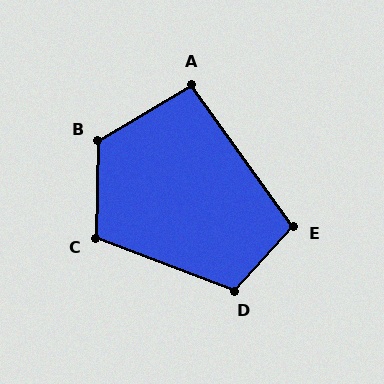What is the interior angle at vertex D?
Approximately 112 degrees (obtuse).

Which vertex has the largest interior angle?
B, at approximately 122 degrees.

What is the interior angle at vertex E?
Approximately 101 degrees (obtuse).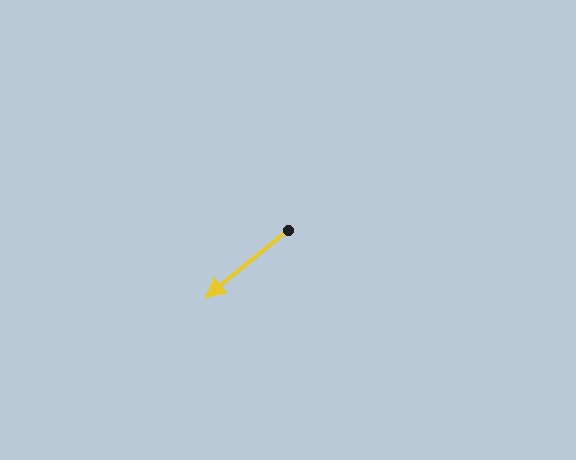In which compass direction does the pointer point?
Southwest.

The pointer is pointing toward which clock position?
Roughly 8 o'clock.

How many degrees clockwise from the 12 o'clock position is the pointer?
Approximately 230 degrees.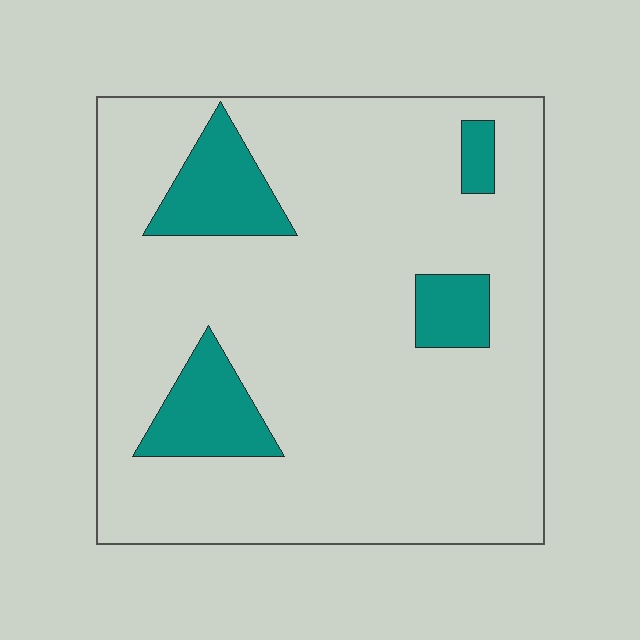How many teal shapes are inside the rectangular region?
4.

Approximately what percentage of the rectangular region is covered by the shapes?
Approximately 15%.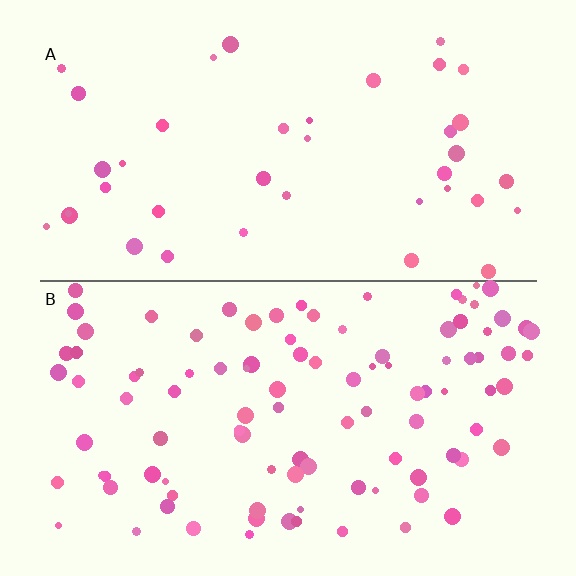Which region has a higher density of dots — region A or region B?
B (the bottom).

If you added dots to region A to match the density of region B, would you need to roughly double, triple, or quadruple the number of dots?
Approximately triple.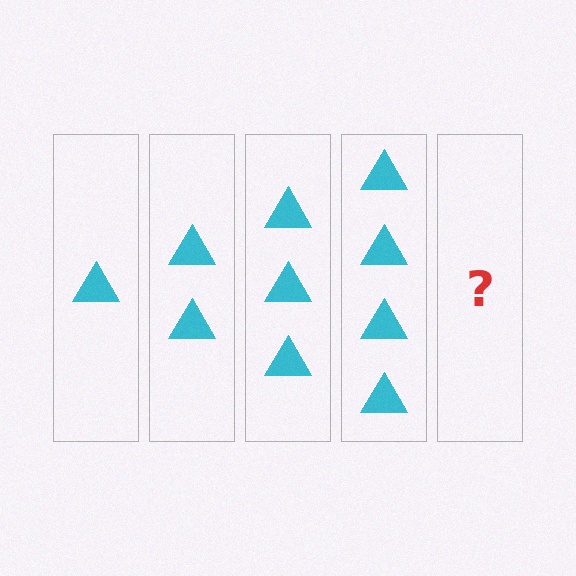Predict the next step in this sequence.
The next step is 5 triangles.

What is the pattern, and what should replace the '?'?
The pattern is that each step adds one more triangle. The '?' should be 5 triangles.